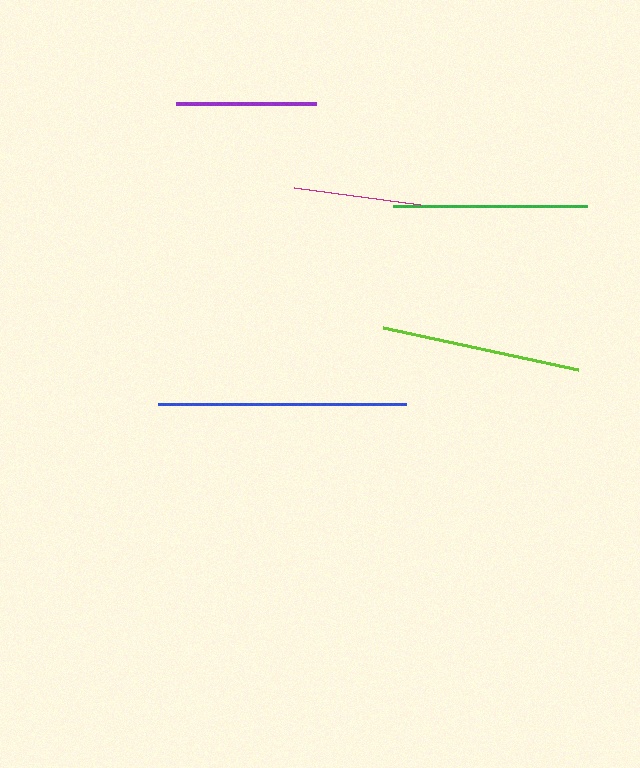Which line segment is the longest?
The blue line is the longest at approximately 247 pixels.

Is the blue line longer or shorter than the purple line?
The blue line is longer than the purple line.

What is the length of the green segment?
The green segment is approximately 194 pixels long.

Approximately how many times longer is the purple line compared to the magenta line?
The purple line is approximately 1.1 times the length of the magenta line.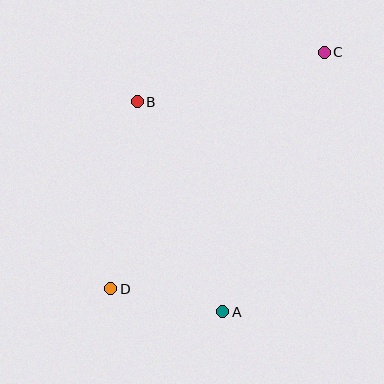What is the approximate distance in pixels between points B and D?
The distance between B and D is approximately 189 pixels.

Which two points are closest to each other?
Points A and D are closest to each other.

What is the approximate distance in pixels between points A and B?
The distance between A and B is approximately 226 pixels.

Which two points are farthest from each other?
Points C and D are farthest from each other.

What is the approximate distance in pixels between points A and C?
The distance between A and C is approximately 278 pixels.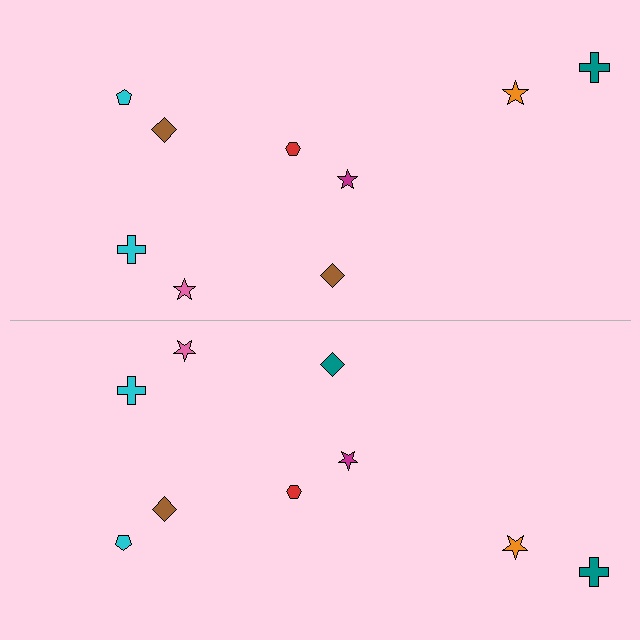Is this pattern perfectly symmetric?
No, the pattern is not perfectly symmetric. The teal diamond on the bottom side breaks the symmetry — its mirror counterpart is brown.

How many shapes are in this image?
There are 18 shapes in this image.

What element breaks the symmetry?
The teal diamond on the bottom side breaks the symmetry — its mirror counterpart is brown.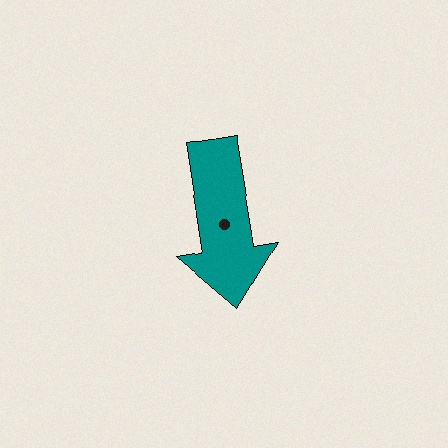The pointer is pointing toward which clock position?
Roughly 6 o'clock.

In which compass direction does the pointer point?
South.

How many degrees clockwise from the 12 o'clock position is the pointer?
Approximately 171 degrees.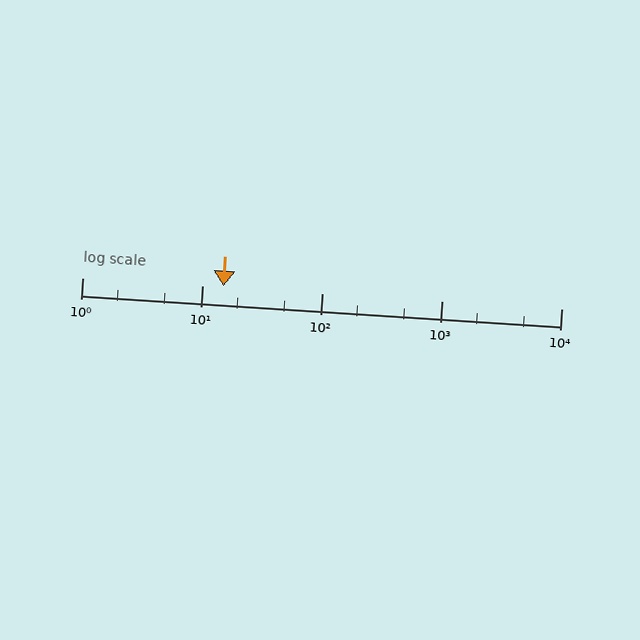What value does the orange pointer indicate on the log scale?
The pointer indicates approximately 15.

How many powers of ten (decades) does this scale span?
The scale spans 4 decades, from 1 to 10000.